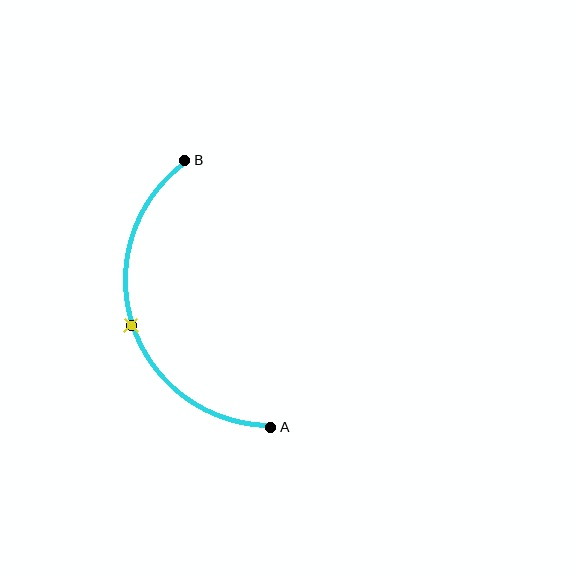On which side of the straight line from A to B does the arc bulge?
The arc bulges to the left of the straight line connecting A and B.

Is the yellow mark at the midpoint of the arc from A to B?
Yes. The yellow mark lies on the arc at equal arc-length from both A and B — it is the arc midpoint.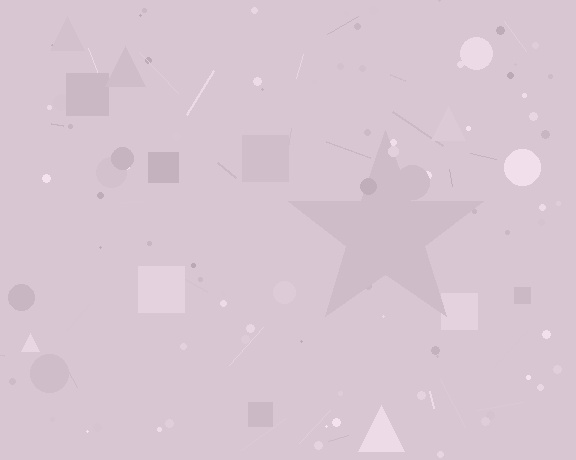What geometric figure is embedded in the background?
A star is embedded in the background.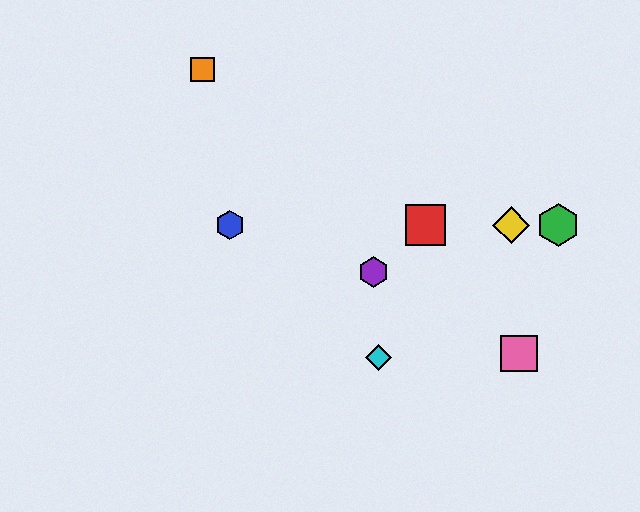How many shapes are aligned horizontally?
4 shapes (the red square, the blue hexagon, the green hexagon, the yellow diamond) are aligned horizontally.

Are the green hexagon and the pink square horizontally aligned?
No, the green hexagon is at y≈225 and the pink square is at y≈353.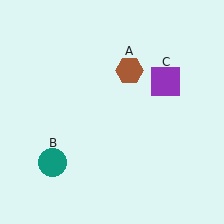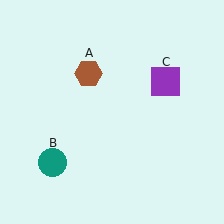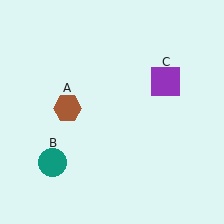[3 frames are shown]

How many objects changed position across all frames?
1 object changed position: brown hexagon (object A).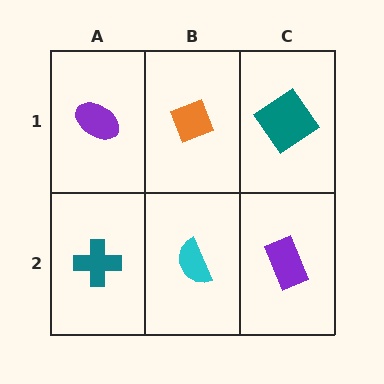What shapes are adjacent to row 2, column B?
An orange diamond (row 1, column B), a teal cross (row 2, column A), a purple rectangle (row 2, column C).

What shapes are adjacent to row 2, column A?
A purple ellipse (row 1, column A), a cyan semicircle (row 2, column B).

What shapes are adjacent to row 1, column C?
A purple rectangle (row 2, column C), an orange diamond (row 1, column B).